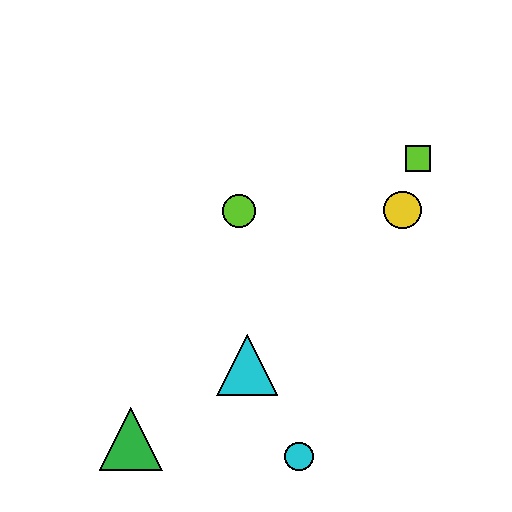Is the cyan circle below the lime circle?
Yes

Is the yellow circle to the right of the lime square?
No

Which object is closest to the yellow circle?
The lime square is closest to the yellow circle.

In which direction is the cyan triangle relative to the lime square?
The cyan triangle is below the lime square.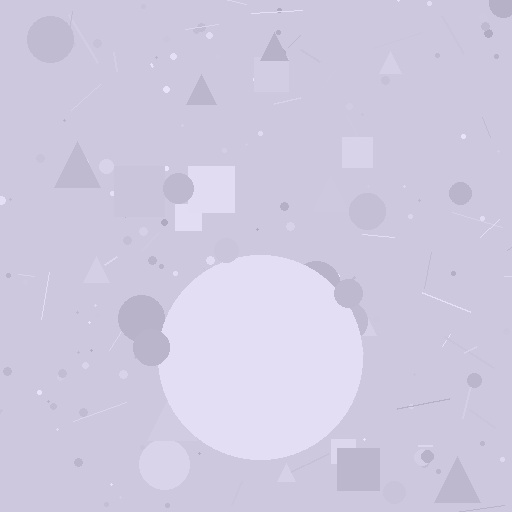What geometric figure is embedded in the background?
A circle is embedded in the background.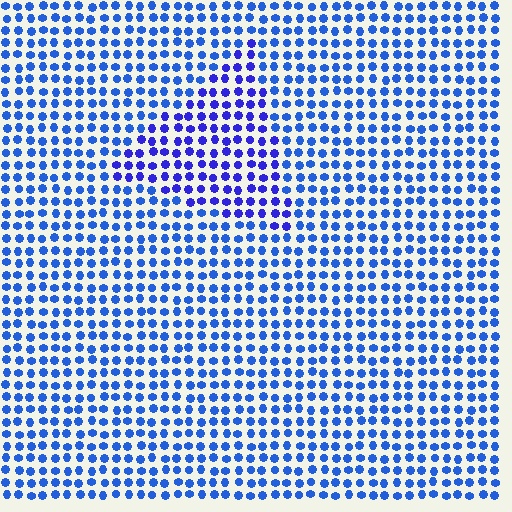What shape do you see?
I see a triangle.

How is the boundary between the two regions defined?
The boundary is defined purely by a slight shift in hue (about 23 degrees). Spacing, size, and orientation are identical on both sides.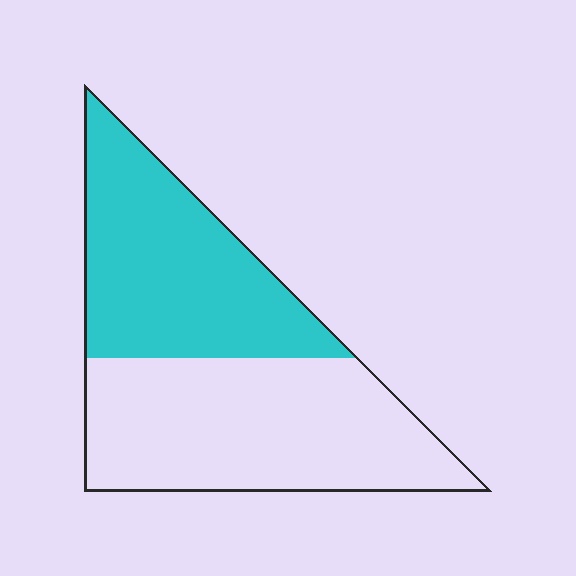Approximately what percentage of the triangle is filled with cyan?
Approximately 45%.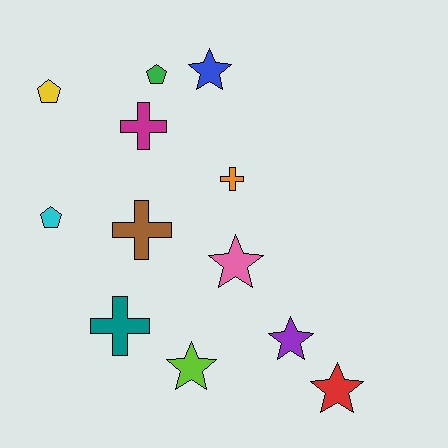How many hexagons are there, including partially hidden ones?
There are no hexagons.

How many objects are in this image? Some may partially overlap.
There are 12 objects.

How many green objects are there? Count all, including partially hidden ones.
There is 1 green object.